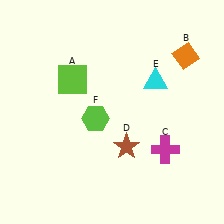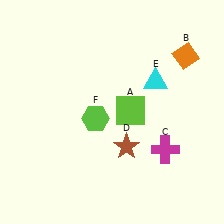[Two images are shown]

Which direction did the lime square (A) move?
The lime square (A) moved right.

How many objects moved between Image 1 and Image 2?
1 object moved between the two images.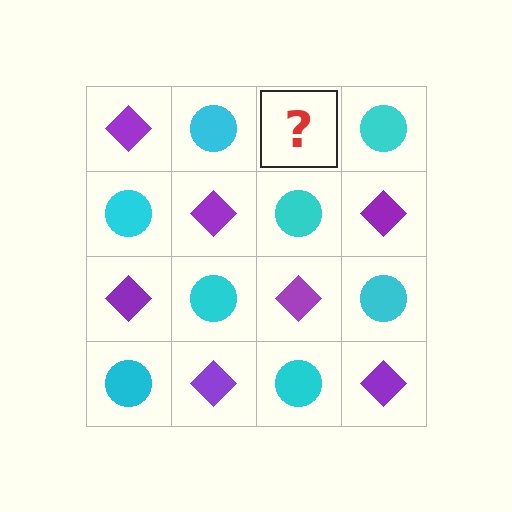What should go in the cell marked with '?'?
The missing cell should contain a purple diamond.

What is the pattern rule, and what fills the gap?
The rule is that it alternates purple diamond and cyan circle in a checkerboard pattern. The gap should be filled with a purple diamond.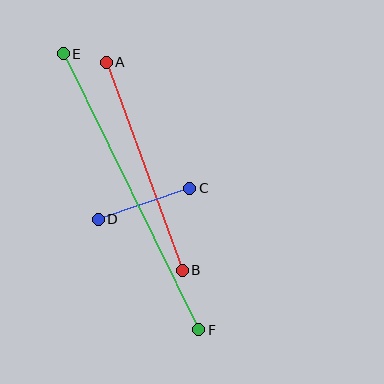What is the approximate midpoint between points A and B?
The midpoint is at approximately (144, 166) pixels.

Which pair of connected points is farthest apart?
Points E and F are farthest apart.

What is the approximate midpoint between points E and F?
The midpoint is at approximately (131, 192) pixels.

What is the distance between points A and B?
The distance is approximately 222 pixels.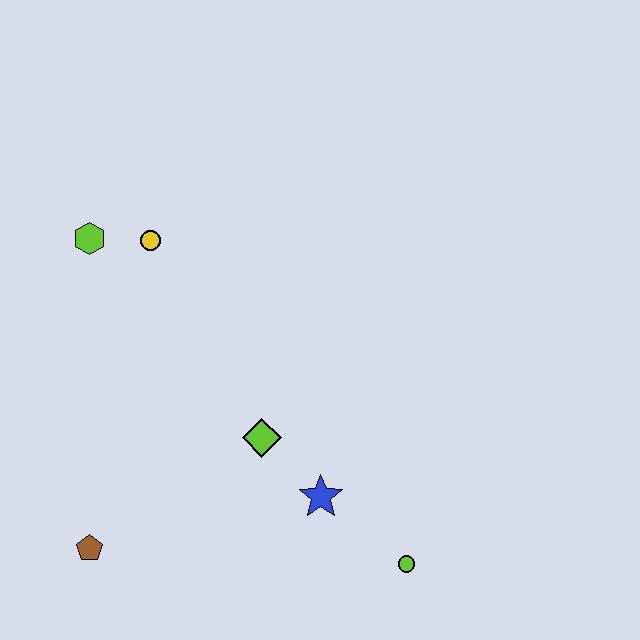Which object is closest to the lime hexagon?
The yellow circle is closest to the lime hexagon.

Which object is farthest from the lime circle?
The lime hexagon is farthest from the lime circle.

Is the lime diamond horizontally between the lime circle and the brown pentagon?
Yes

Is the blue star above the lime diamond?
No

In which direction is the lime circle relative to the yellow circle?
The lime circle is below the yellow circle.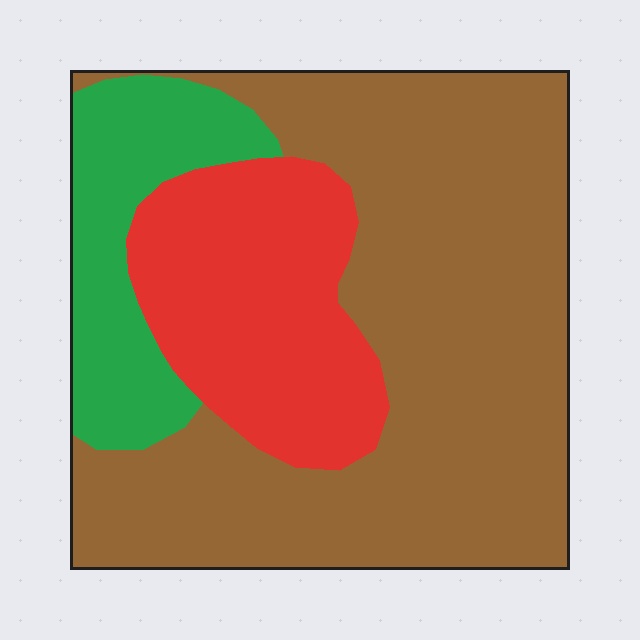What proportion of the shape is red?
Red covers 23% of the shape.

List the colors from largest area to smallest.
From largest to smallest: brown, red, green.